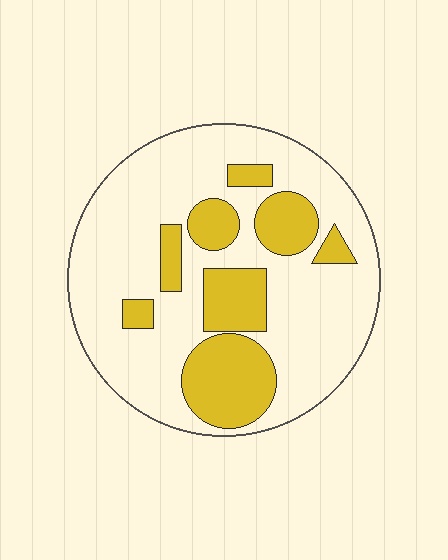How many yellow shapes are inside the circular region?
8.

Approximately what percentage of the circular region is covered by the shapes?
Approximately 30%.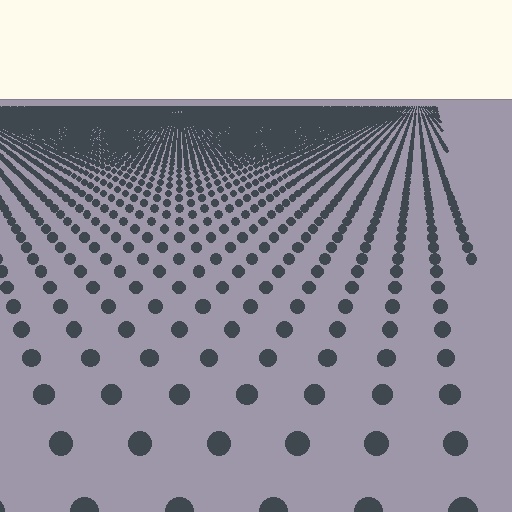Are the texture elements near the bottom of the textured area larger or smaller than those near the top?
Larger. Near the bottom, elements are closer to the viewer and appear at a bigger on-screen size.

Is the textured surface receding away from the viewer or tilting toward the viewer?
The surface is receding away from the viewer. Texture elements get smaller and denser toward the top.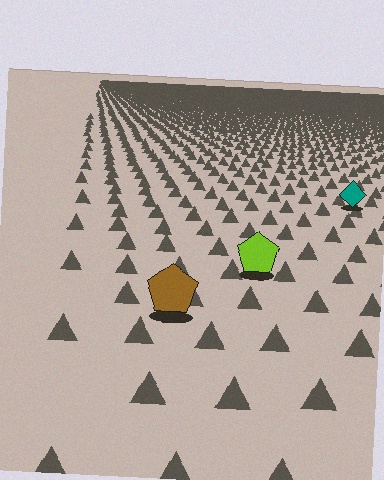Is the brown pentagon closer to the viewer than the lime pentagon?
Yes. The brown pentagon is closer — you can tell from the texture gradient: the ground texture is coarser near it.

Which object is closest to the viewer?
The brown pentagon is closest. The texture marks near it are larger and more spread out.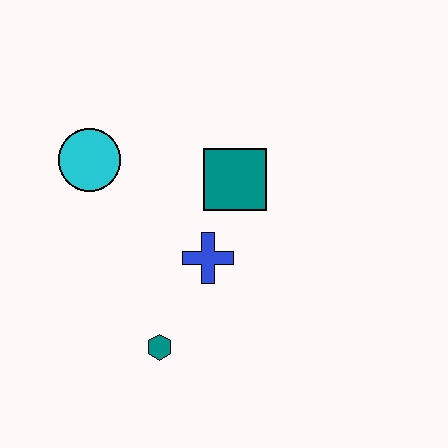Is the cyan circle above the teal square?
Yes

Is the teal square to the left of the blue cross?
No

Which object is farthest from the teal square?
The teal hexagon is farthest from the teal square.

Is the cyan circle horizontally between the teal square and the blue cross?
No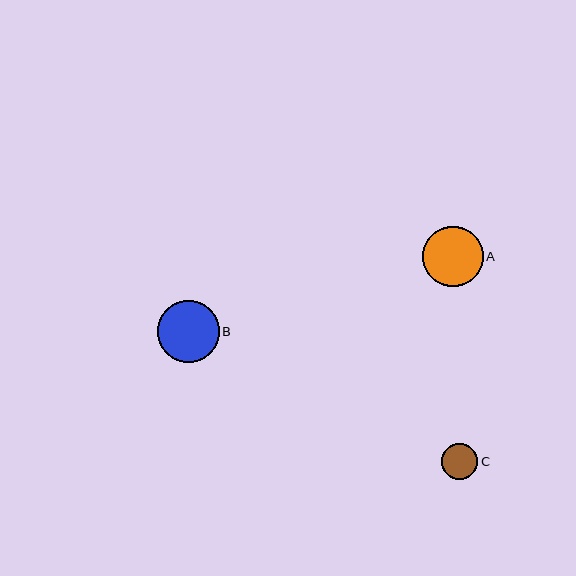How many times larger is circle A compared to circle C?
Circle A is approximately 1.7 times the size of circle C.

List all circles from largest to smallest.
From largest to smallest: B, A, C.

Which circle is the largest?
Circle B is the largest with a size of approximately 62 pixels.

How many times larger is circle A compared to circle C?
Circle A is approximately 1.7 times the size of circle C.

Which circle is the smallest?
Circle C is the smallest with a size of approximately 36 pixels.